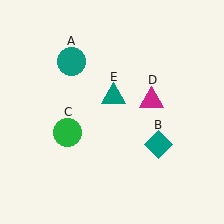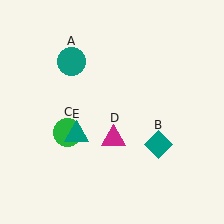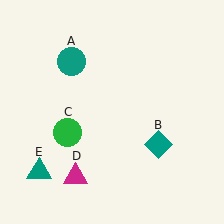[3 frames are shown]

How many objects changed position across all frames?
2 objects changed position: magenta triangle (object D), teal triangle (object E).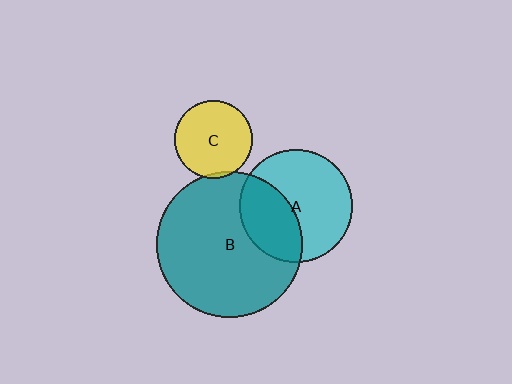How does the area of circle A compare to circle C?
Approximately 2.1 times.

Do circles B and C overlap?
Yes.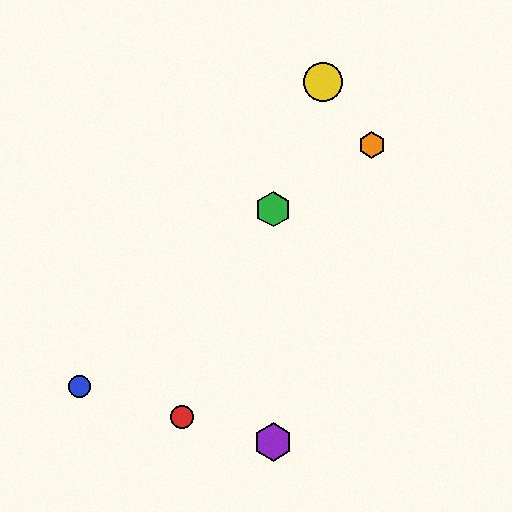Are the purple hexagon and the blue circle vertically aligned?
No, the purple hexagon is at x≈273 and the blue circle is at x≈79.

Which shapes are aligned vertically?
The green hexagon, the purple hexagon are aligned vertically.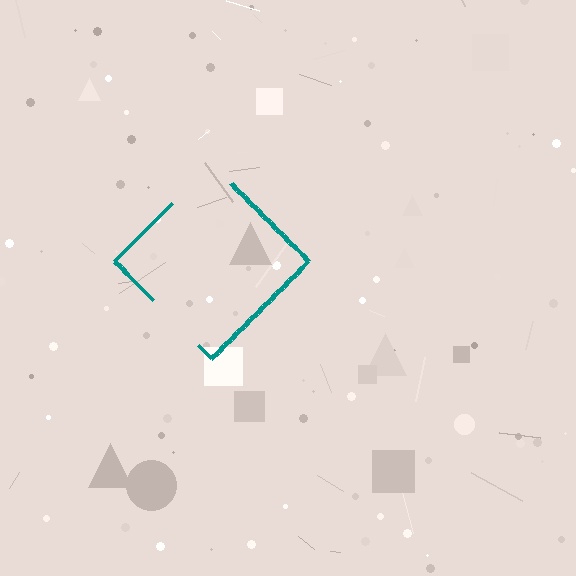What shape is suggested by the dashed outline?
The dashed outline suggests a diamond.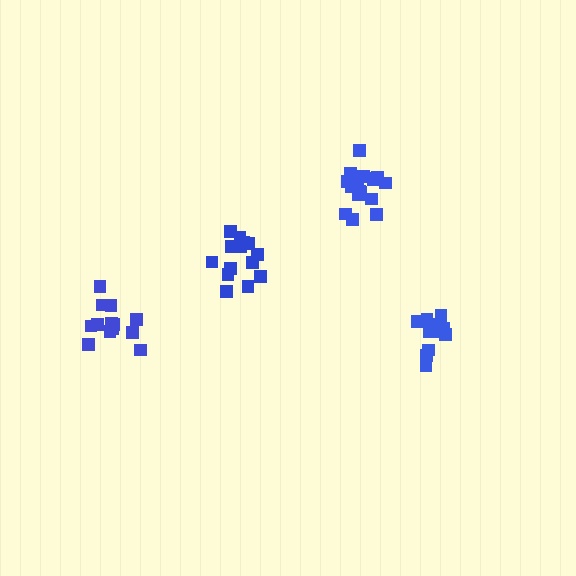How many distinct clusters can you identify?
There are 4 distinct clusters.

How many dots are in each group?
Group 1: 12 dots, Group 2: 14 dots, Group 3: 13 dots, Group 4: 18 dots (57 total).